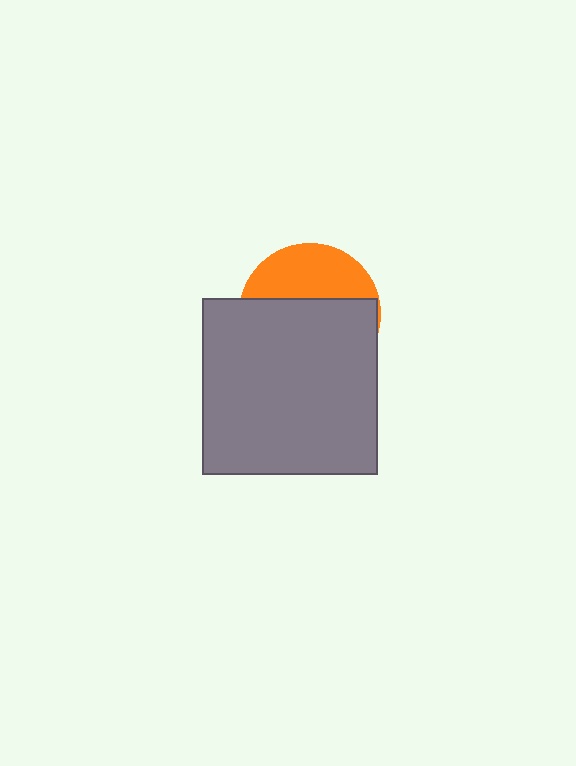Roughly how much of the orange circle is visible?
A small part of it is visible (roughly 36%).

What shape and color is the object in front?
The object in front is a gray square.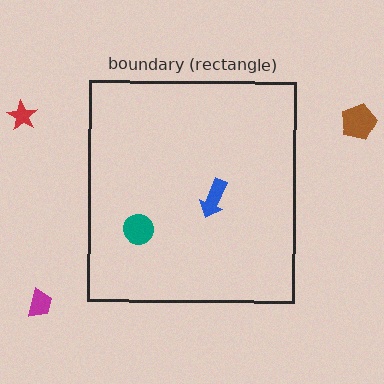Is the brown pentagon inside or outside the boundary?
Outside.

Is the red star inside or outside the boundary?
Outside.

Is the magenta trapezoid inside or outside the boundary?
Outside.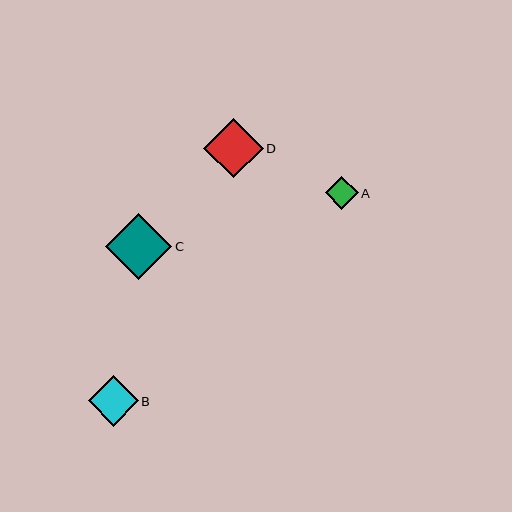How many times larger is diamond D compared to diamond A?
Diamond D is approximately 1.8 times the size of diamond A.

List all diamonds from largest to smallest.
From largest to smallest: C, D, B, A.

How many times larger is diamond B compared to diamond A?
Diamond B is approximately 1.5 times the size of diamond A.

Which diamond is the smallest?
Diamond A is the smallest with a size of approximately 33 pixels.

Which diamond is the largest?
Diamond C is the largest with a size of approximately 66 pixels.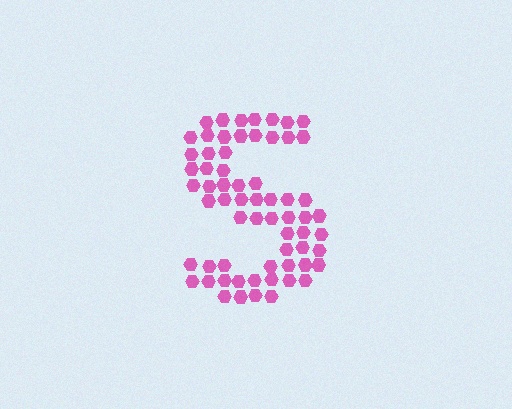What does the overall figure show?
The overall figure shows the letter S.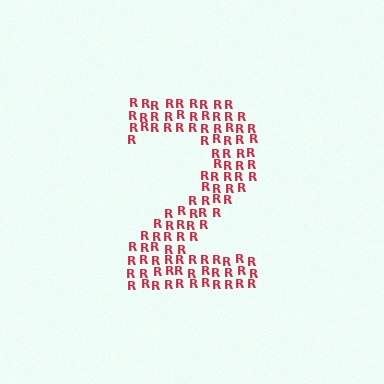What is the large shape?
The large shape is the digit 2.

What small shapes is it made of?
It is made of small letter R's.